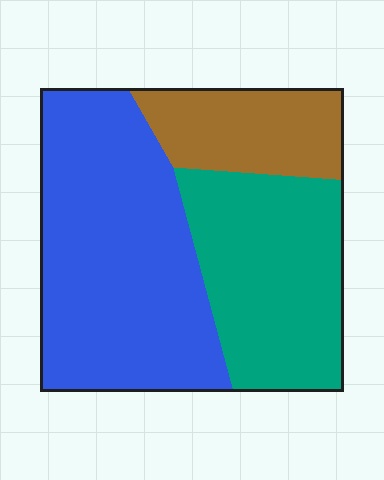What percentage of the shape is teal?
Teal takes up about one third (1/3) of the shape.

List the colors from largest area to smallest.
From largest to smallest: blue, teal, brown.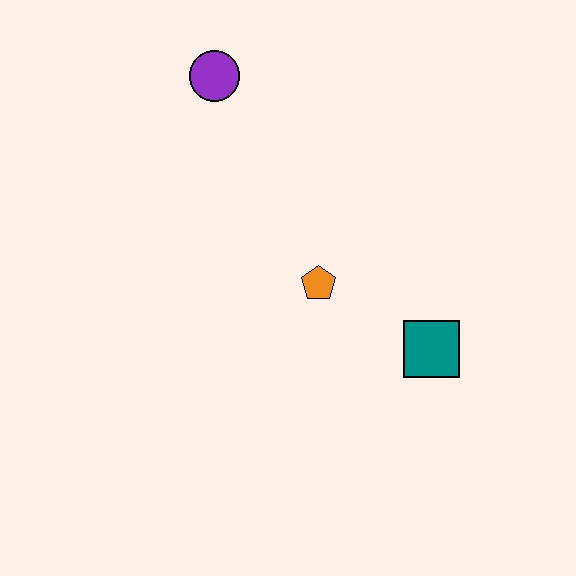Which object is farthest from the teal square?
The purple circle is farthest from the teal square.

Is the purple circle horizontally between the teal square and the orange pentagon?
No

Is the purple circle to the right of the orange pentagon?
No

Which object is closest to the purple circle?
The orange pentagon is closest to the purple circle.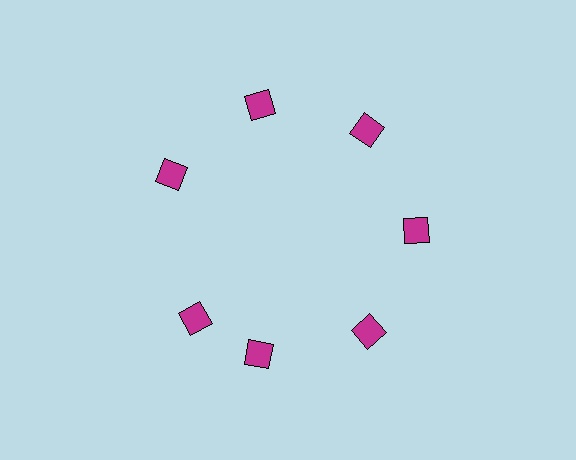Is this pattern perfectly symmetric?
No. The 7 magenta diamonds are arranged in a ring, but one element near the 8 o'clock position is rotated out of alignment along the ring, breaking the 7-fold rotational symmetry.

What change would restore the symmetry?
The symmetry would be restored by rotating it back into even spacing with its neighbors so that all 7 diamonds sit at equal angles and equal distance from the center.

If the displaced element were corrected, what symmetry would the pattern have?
It would have 7-fold rotational symmetry — the pattern would map onto itself every 51 degrees.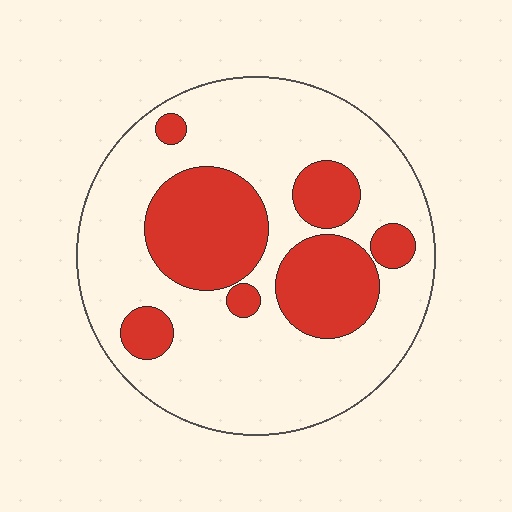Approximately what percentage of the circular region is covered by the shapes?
Approximately 30%.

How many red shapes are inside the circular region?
7.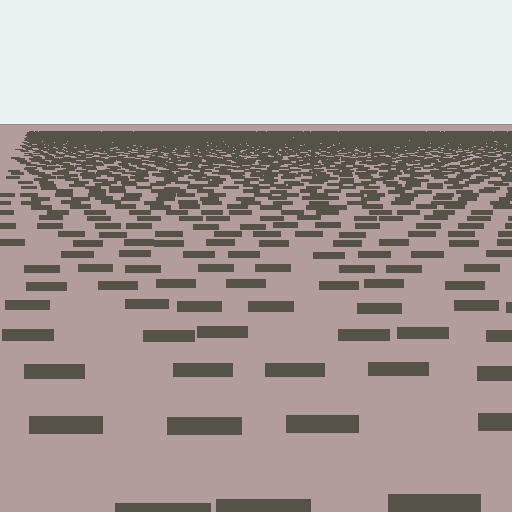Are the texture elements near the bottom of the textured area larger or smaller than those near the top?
Larger. Near the bottom, elements are closer to the viewer and appear at a bigger on-screen size.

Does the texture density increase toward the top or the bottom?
Density increases toward the top.